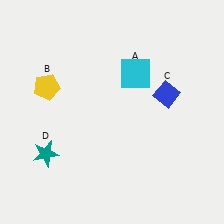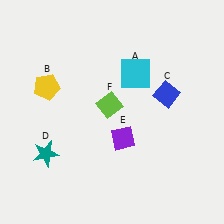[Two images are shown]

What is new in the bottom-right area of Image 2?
A purple diamond (E) was added in the bottom-right area of Image 2.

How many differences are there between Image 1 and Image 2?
There are 2 differences between the two images.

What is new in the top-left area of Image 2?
A lime diamond (F) was added in the top-left area of Image 2.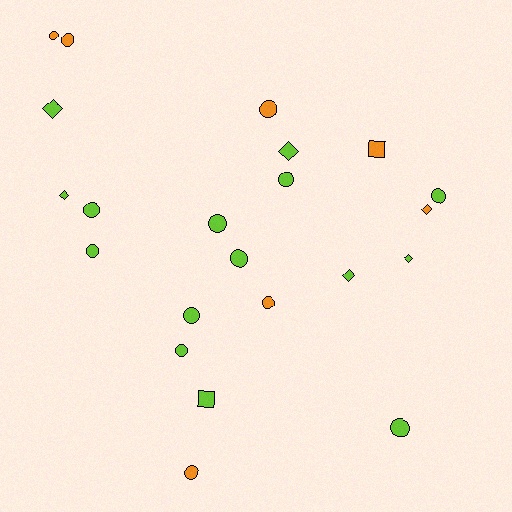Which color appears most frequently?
Lime, with 15 objects.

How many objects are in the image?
There are 22 objects.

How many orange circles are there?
There are 5 orange circles.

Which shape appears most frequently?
Circle, with 14 objects.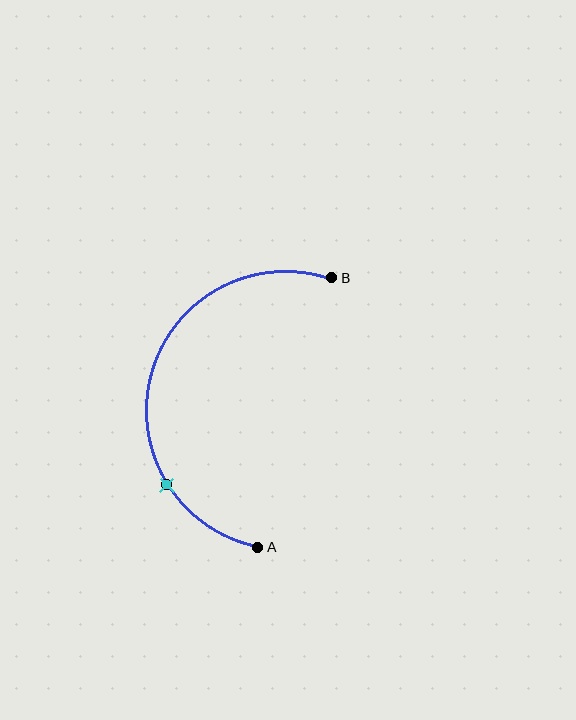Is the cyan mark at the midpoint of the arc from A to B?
No. The cyan mark lies on the arc but is closer to endpoint A. The arc midpoint would be at the point on the curve equidistant along the arc from both A and B.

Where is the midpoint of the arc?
The arc midpoint is the point on the curve farthest from the straight line joining A and B. It sits to the left of that line.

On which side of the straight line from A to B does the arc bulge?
The arc bulges to the left of the straight line connecting A and B.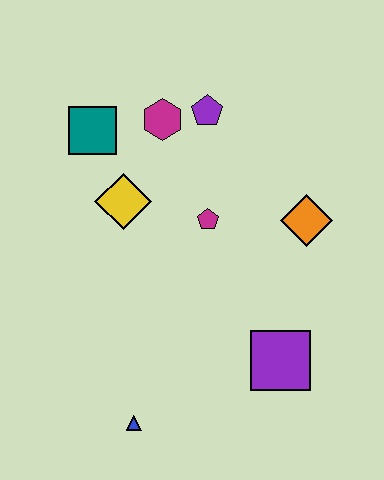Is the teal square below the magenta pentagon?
No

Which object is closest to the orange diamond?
The magenta pentagon is closest to the orange diamond.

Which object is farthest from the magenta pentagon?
The blue triangle is farthest from the magenta pentagon.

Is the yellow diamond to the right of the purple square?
No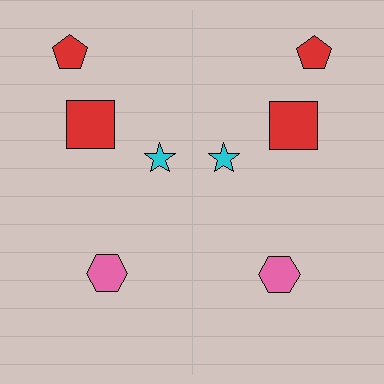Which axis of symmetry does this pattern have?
The pattern has a vertical axis of symmetry running through the center of the image.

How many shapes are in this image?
There are 8 shapes in this image.